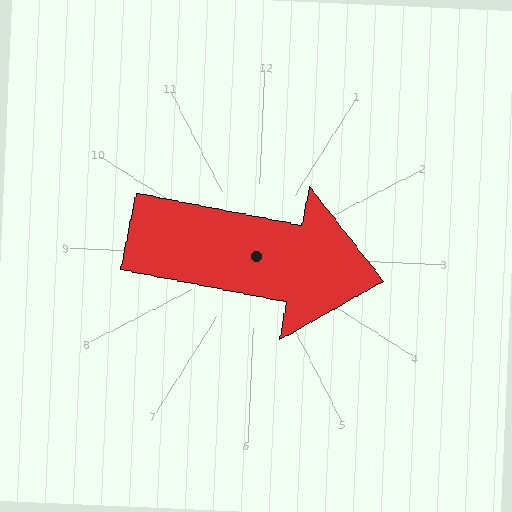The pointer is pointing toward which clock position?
Roughly 3 o'clock.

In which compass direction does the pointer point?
East.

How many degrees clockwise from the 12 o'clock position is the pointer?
Approximately 99 degrees.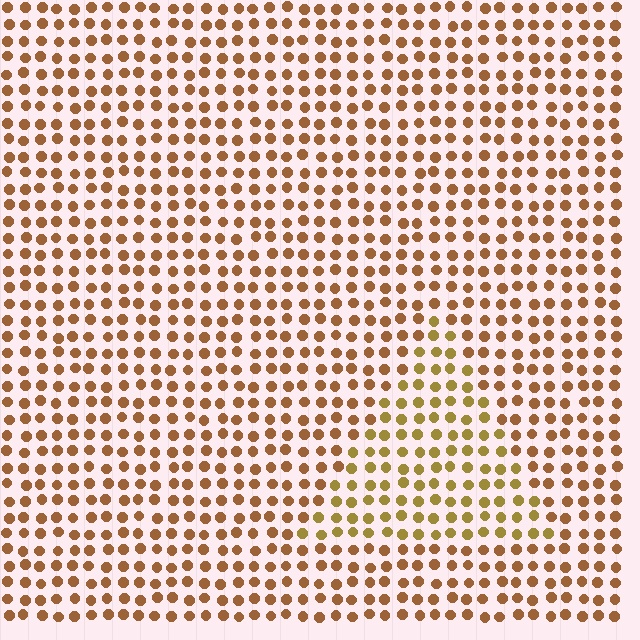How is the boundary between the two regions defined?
The boundary is defined purely by a slight shift in hue (about 24 degrees). Spacing, size, and orientation are identical on both sides.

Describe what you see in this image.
The image is filled with small brown elements in a uniform arrangement. A triangle-shaped region is visible where the elements are tinted to a slightly different hue, forming a subtle color boundary.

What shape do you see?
I see a triangle.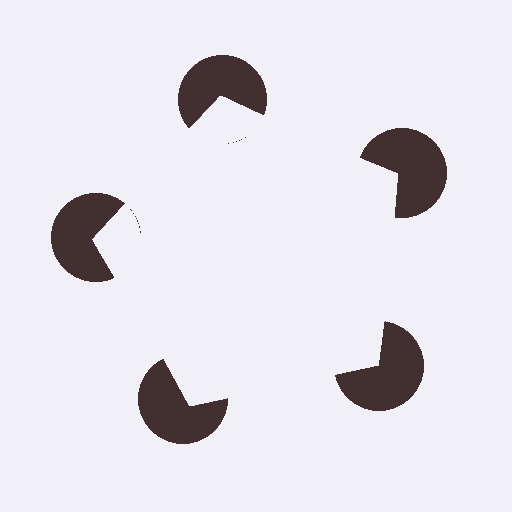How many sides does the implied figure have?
5 sides.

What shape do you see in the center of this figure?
An illusory pentagon — its edges are inferred from the aligned wedge cuts in the pac-man discs, not physically drawn.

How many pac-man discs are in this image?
There are 5 — one at each vertex of the illusory pentagon.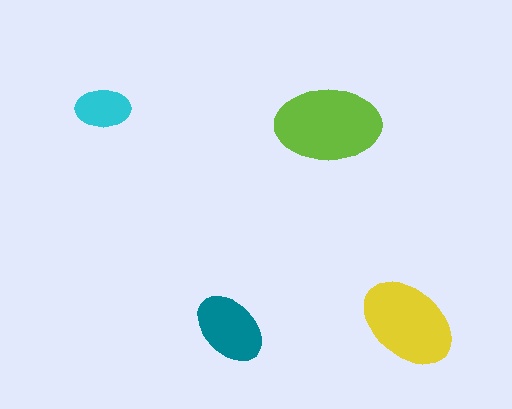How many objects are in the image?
There are 4 objects in the image.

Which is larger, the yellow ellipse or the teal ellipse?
The yellow one.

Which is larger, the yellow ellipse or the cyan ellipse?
The yellow one.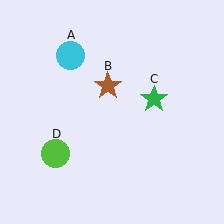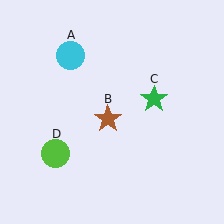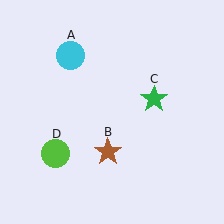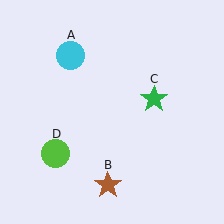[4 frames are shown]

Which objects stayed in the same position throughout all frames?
Cyan circle (object A) and green star (object C) and lime circle (object D) remained stationary.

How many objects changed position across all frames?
1 object changed position: brown star (object B).